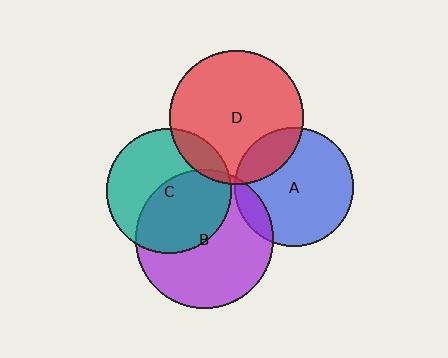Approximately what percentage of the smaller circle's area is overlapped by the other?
Approximately 20%.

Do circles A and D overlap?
Yes.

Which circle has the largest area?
Circle B (purple).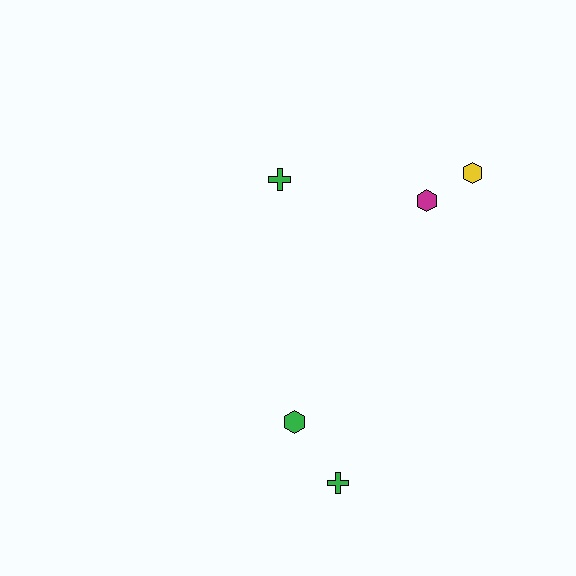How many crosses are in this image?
There are 2 crosses.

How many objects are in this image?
There are 5 objects.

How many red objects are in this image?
There are no red objects.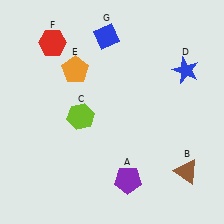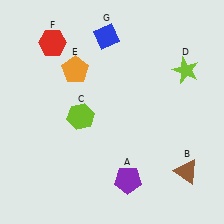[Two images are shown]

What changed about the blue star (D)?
In Image 1, D is blue. In Image 2, it changed to lime.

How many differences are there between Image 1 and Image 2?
There is 1 difference between the two images.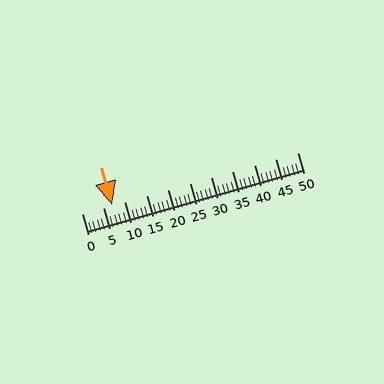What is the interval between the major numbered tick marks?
The major tick marks are spaced 5 units apart.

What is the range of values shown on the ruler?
The ruler shows values from 0 to 50.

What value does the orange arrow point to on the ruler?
The orange arrow points to approximately 7.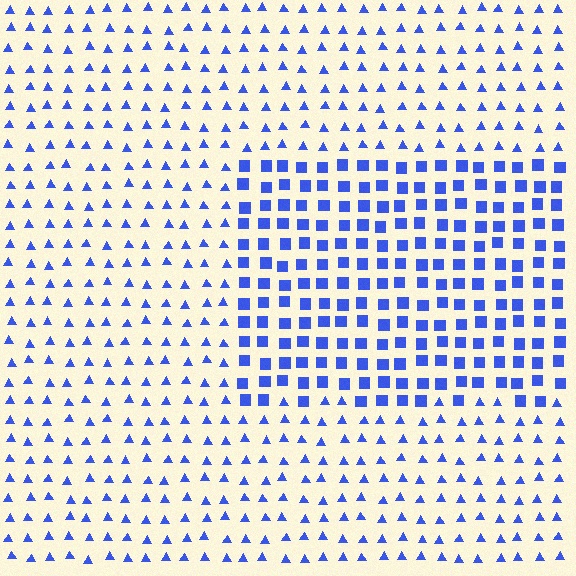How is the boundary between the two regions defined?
The boundary is defined by a change in element shape: squares inside vs. triangles outside. All elements share the same color and spacing.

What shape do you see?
I see a rectangle.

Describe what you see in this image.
The image is filled with small blue elements arranged in a uniform grid. A rectangle-shaped region contains squares, while the surrounding area contains triangles. The boundary is defined purely by the change in element shape.